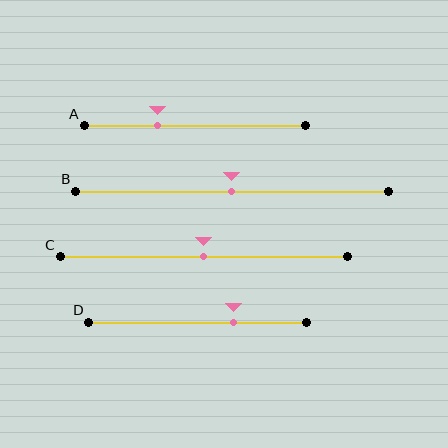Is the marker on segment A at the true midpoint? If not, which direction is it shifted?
No, the marker on segment A is shifted to the left by about 17% of the segment length.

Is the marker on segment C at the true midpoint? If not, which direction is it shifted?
Yes, the marker on segment C is at the true midpoint.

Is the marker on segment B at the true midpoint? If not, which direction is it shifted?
Yes, the marker on segment B is at the true midpoint.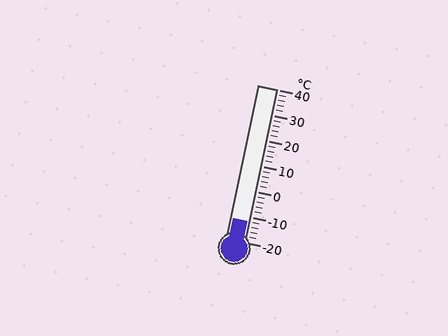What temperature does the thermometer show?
The thermometer shows approximately -12°C.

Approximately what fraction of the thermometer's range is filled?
The thermometer is filled to approximately 15% of its range.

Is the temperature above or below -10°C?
The temperature is below -10°C.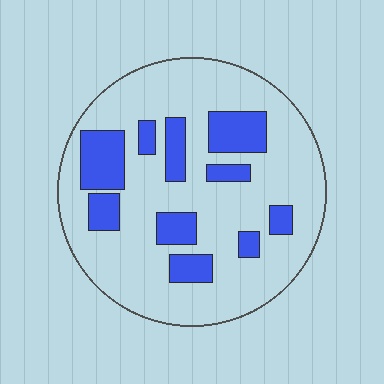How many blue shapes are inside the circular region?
10.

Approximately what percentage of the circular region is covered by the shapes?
Approximately 25%.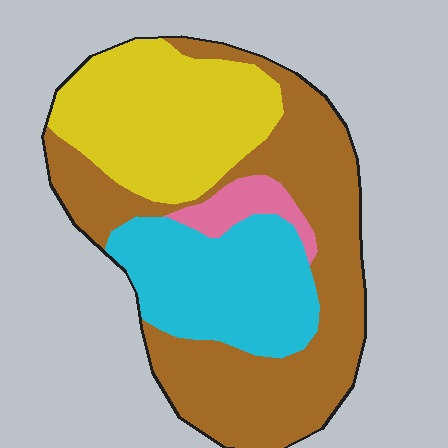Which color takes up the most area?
Brown, at roughly 45%.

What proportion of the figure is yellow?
Yellow takes up about one quarter (1/4) of the figure.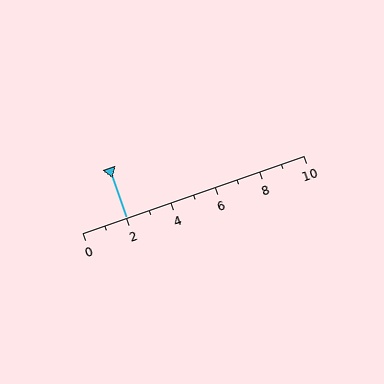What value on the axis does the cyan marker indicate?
The marker indicates approximately 2.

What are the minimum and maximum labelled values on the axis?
The axis runs from 0 to 10.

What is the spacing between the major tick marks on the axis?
The major ticks are spaced 2 apart.